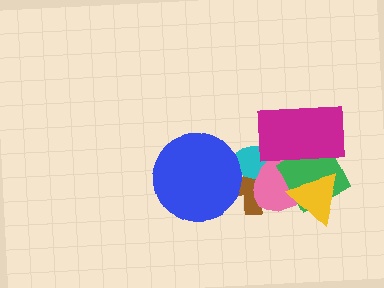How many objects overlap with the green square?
3 objects overlap with the green square.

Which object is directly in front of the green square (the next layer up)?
The magenta rectangle is directly in front of the green square.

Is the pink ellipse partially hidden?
Yes, it is partially covered by another shape.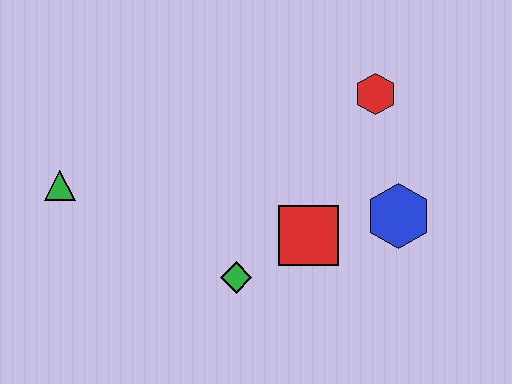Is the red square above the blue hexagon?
No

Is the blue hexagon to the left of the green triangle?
No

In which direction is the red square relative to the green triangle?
The red square is to the right of the green triangle.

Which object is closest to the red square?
The green diamond is closest to the red square.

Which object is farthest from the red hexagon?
The green triangle is farthest from the red hexagon.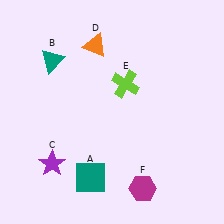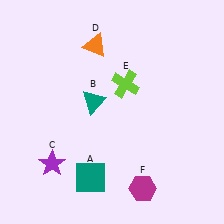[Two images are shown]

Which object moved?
The teal triangle (B) moved right.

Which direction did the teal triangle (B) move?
The teal triangle (B) moved right.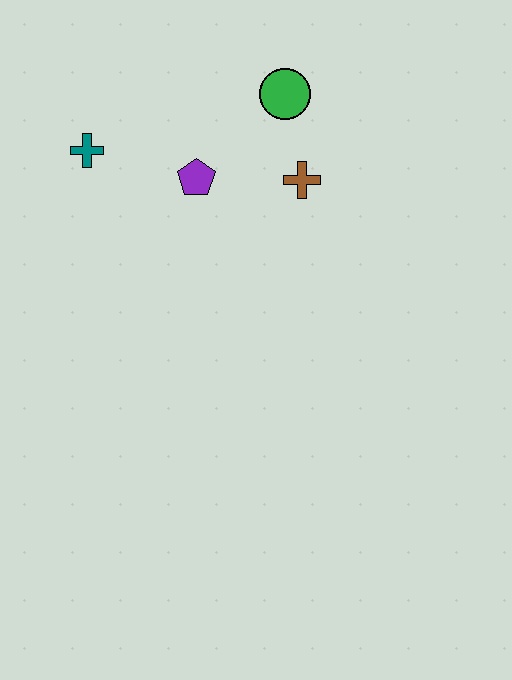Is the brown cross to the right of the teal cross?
Yes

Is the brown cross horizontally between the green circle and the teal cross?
No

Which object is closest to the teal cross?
The purple pentagon is closest to the teal cross.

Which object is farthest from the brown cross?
The teal cross is farthest from the brown cross.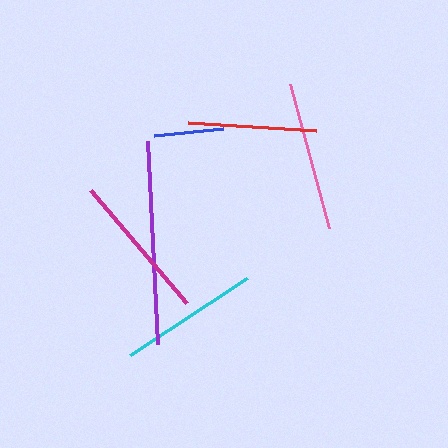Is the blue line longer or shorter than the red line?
The red line is longer than the blue line.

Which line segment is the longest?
The purple line is the longest at approximately 203 pixels.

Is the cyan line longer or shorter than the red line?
The cyan line is longer than the red line.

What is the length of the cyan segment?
The cyan segment is approximately 140 pixels long.